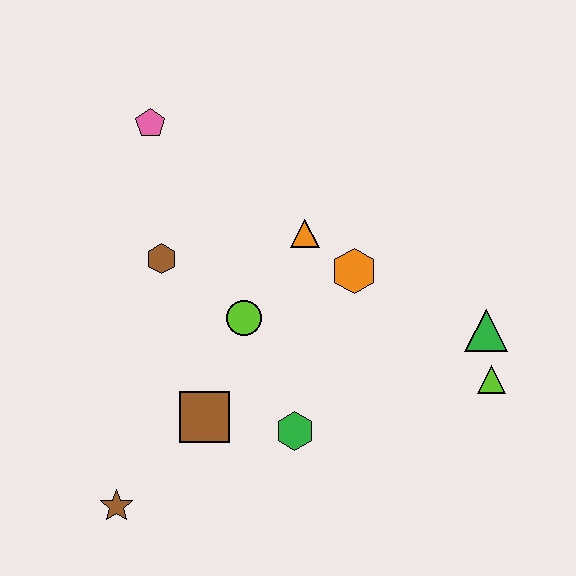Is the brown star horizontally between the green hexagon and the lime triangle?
No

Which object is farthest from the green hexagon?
The pink pentagon is farthest from the green hexagon.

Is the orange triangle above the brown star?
Yes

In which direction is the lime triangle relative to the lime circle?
The lime triangle is to the right of the lime circle.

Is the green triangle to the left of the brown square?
No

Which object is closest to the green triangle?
The lime triangle is closest to the green triangle.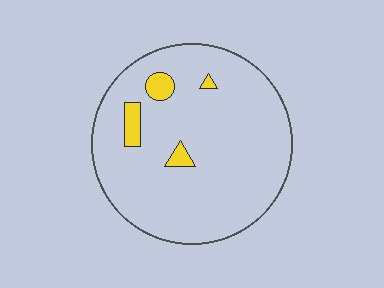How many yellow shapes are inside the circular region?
4.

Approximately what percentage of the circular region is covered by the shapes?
Approximately 5%.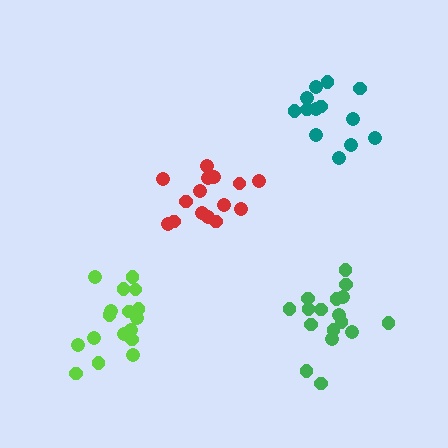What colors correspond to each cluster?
The clusters are colored: lime, red, green, teal.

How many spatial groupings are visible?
There are 4 spatial groupings.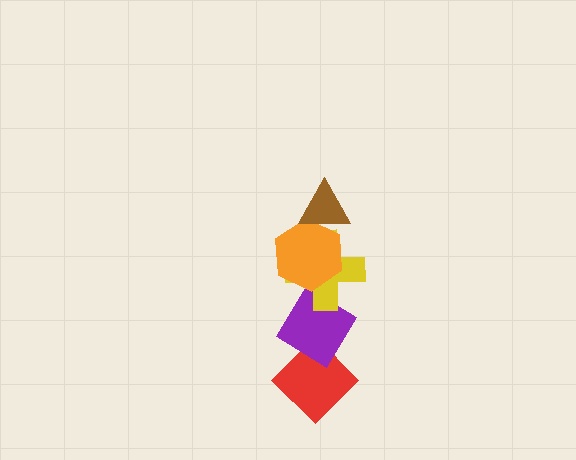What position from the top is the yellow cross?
The yellow cross is 3rd from the top.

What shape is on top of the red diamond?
The purple diamond is on top of the red diamond.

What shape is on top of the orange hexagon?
The brown triangle is on top of the orange hexagon.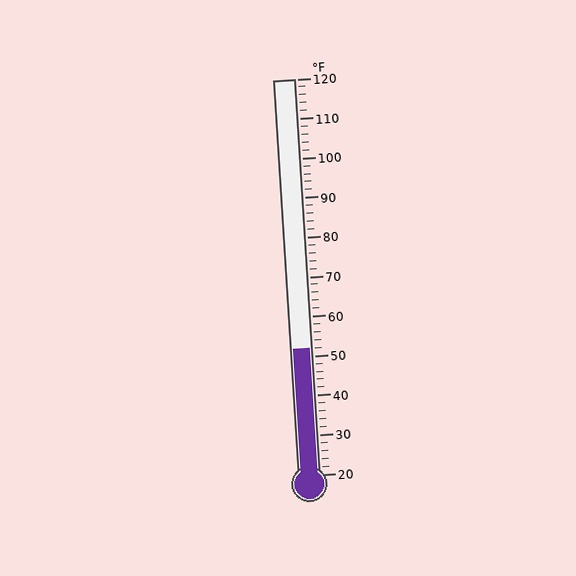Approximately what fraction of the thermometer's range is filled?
The thermometer is filled to approximately 30% of its range.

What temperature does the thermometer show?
The thermometer shows approximately 52°F.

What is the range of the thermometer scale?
The thermometer scale ranges from 20°F to 120°F.